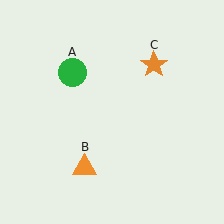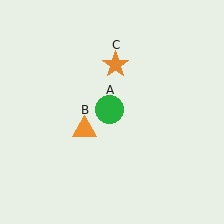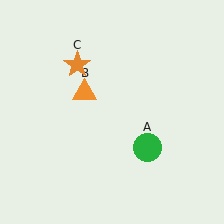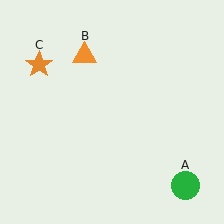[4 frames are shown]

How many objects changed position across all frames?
3 objects changed position: green circle (object A), orange triangle (object B), orange star (object C).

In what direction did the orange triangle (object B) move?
The orange triangle (object B) moved up.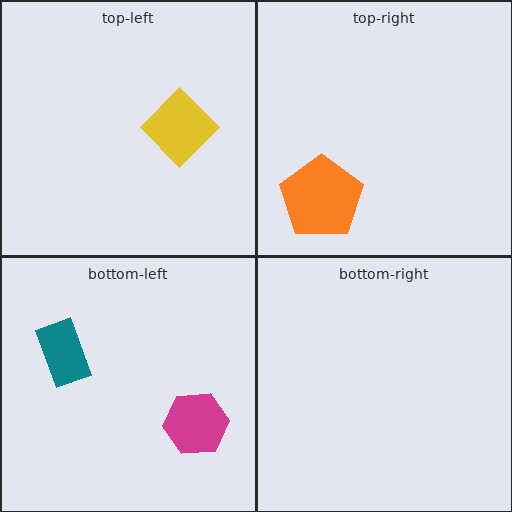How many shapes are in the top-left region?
1.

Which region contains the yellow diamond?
The top-left region.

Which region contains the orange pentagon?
The top-right region.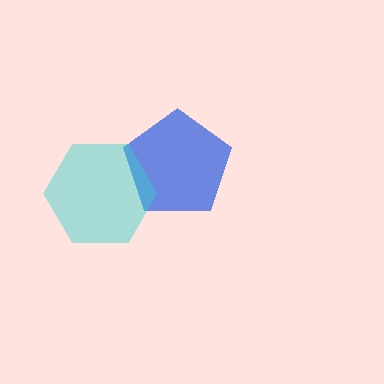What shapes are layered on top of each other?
The layered shapes are: a blue pentagon, a cyan hexagon.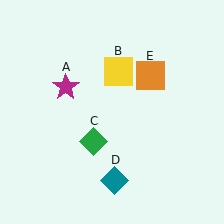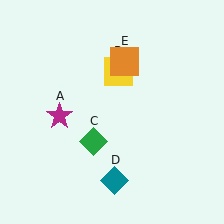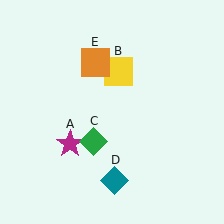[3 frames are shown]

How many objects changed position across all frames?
2 objects changed position: magenta star (object A), orange square (object E).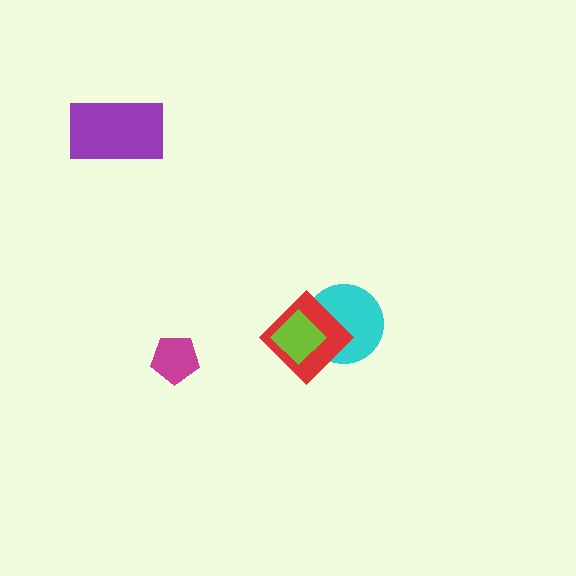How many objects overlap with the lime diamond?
2 objects overlap with the lime diamond.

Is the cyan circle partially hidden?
Yes, it is partially covered by another shape.